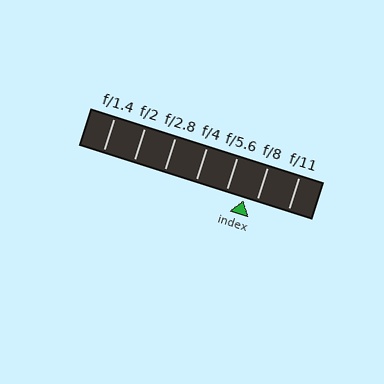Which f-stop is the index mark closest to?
The index mark is closest to f/8.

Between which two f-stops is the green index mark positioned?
The index mark is between f/5.6 and f/8.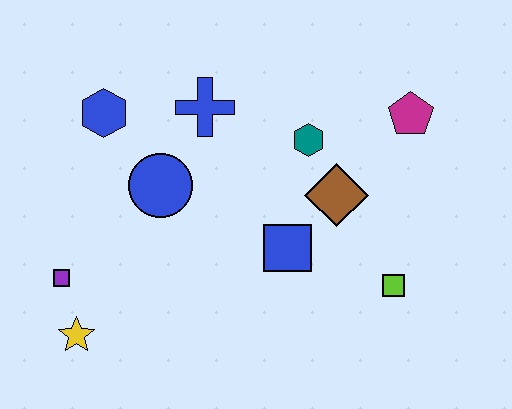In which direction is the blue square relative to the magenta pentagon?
The blue square is below the magenta pentagon.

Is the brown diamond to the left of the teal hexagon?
No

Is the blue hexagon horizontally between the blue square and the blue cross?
No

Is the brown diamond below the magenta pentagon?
Yes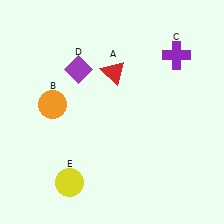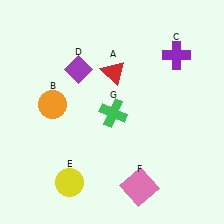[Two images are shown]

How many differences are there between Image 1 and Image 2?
There are 2 differences between the two images.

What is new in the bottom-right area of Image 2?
A green cross (G) was added in the bottom-right area of Image 2.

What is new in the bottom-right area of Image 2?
A pink square (F) was added in the bottom-right area of Image 2.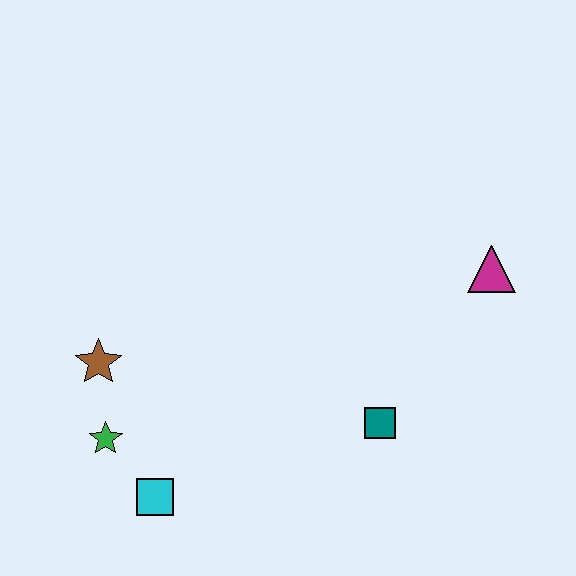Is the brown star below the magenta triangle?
Yes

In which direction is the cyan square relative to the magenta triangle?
The cyan square is to the left of the magenta triangle.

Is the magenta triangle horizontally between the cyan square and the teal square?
No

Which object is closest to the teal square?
The magenta triangle is closest to the teal square.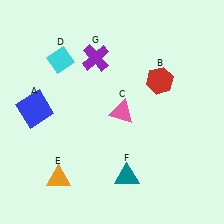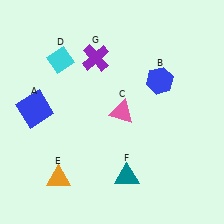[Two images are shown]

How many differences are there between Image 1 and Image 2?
There is 1 difference between the two images.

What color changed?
The hexagon (B) changed from red in Image 1 to blue in Image 2.